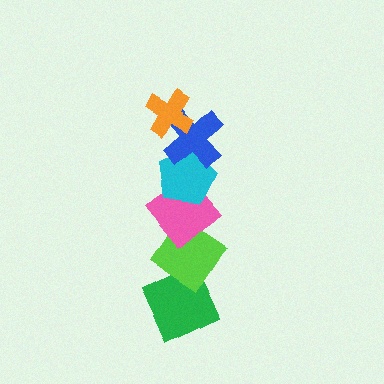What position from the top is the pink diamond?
The pink diamond is 4th from the top.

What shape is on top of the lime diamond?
The pink diamond is on top of the lime diamond.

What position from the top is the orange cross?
The orange cross is 1st from the top.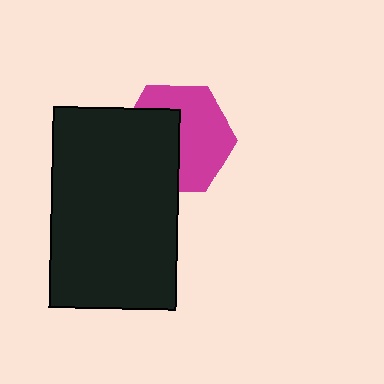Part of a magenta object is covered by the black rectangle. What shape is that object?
It is a hexagon.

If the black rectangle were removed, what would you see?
You would see the complete magenta hexagon.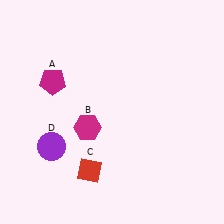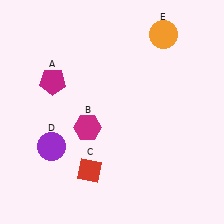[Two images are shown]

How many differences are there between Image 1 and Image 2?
There is 1 difference between the two images.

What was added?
An orange circle (E) was added in Image 2.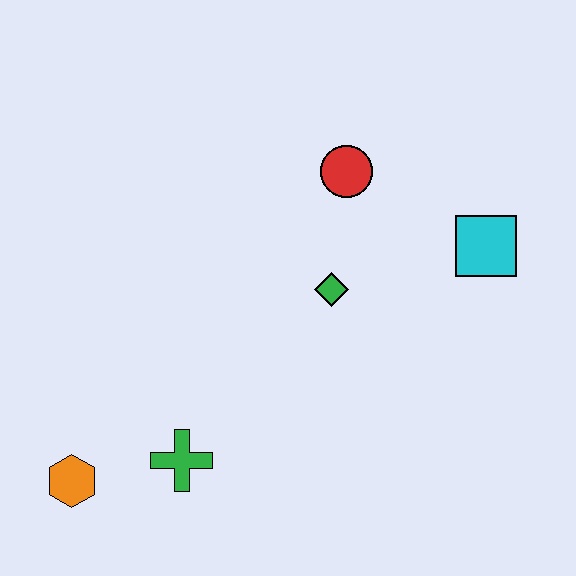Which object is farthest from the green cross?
The cyan square is farthest from the green cross.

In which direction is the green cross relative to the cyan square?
The green cross is to the left of the cyan square.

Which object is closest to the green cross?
The orange hexagon is closest to the green cross.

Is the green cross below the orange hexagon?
No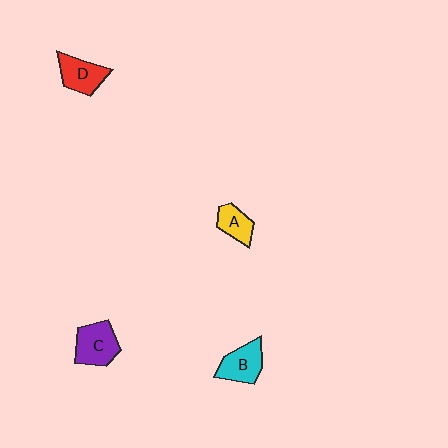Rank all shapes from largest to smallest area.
From largest to smallest: C (purple), B (cyan), D (red), A (yellow).